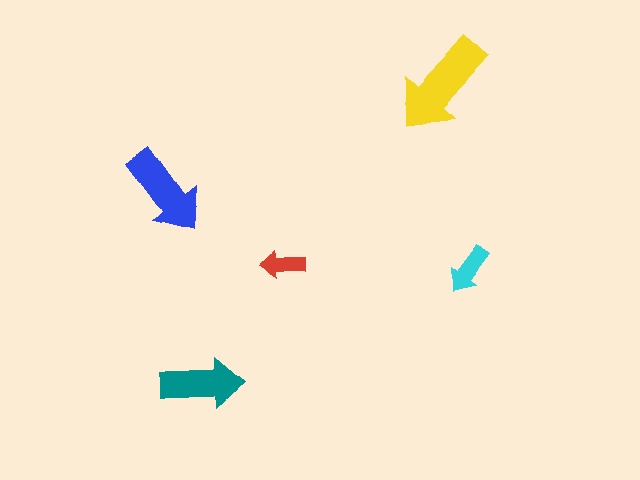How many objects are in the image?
There are 5 objects in the image.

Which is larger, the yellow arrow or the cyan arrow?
The yellow one.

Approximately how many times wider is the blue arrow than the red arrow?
About 2 times wider.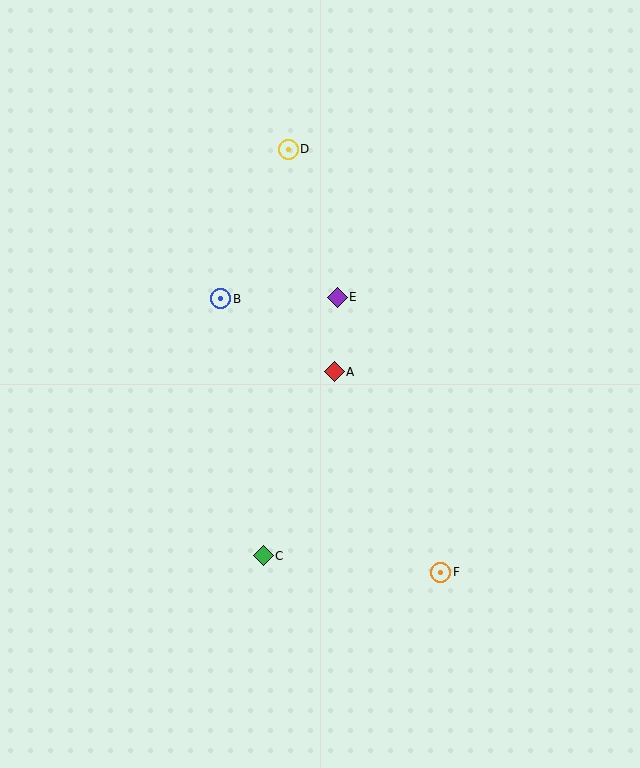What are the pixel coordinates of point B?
Point B is at (221, 299).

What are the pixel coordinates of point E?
Point E is at (337, 297).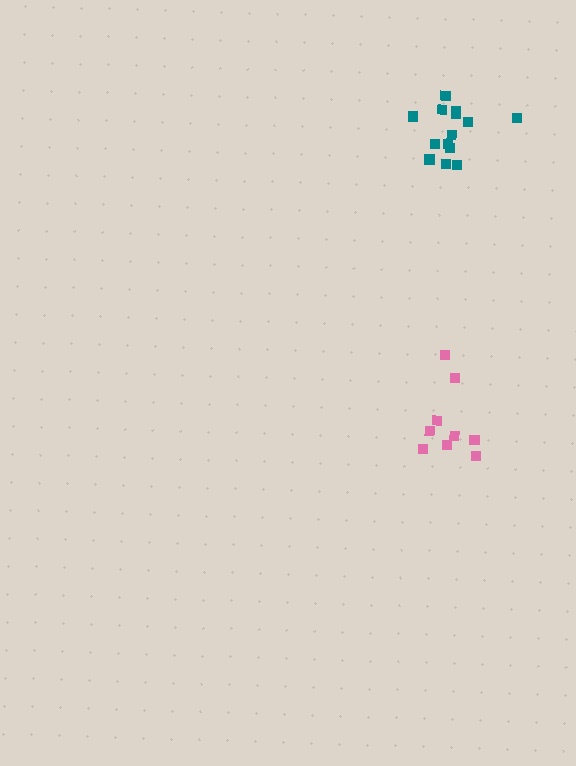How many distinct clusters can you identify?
There are 2 distinct clusters.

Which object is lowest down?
The pink cluster is bottommost.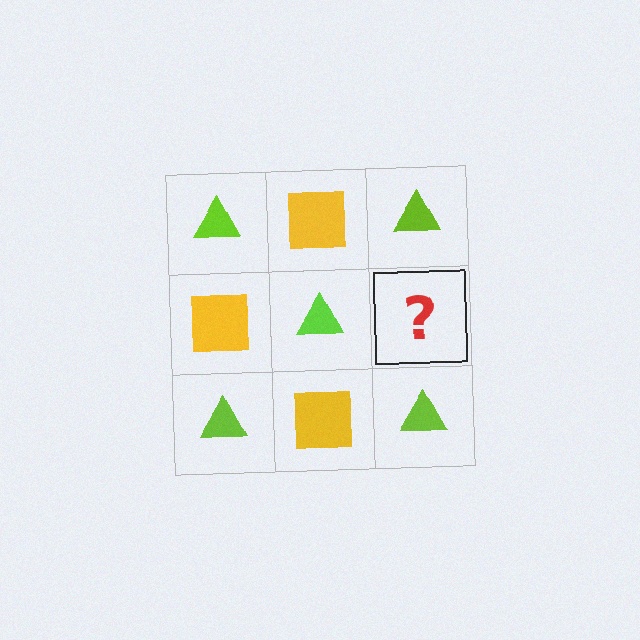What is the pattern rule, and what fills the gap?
The rule is that it alternates lime triangle and yellow square in a checkerboard pattern. The gap should be filled with a yellow square.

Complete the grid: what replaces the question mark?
The question mark should be replaced with a yellow square.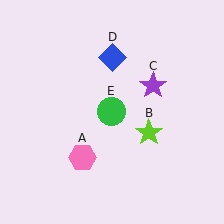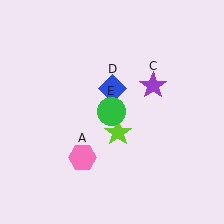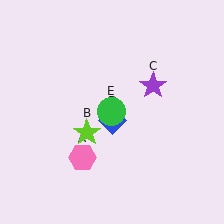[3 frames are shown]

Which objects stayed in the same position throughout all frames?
Pink hexagon (object A) and purple star (object C) and green circle (object E) remained stationary.